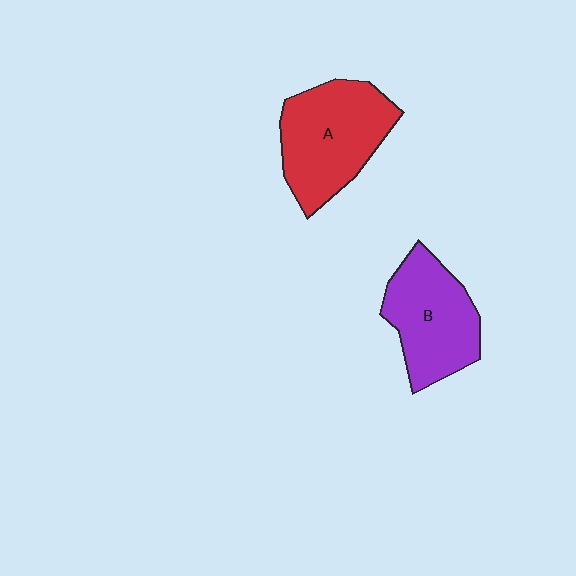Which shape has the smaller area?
Shape B (purple).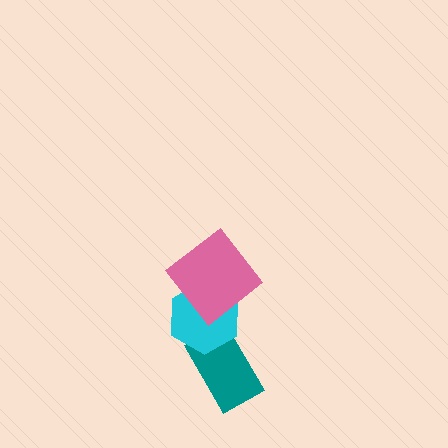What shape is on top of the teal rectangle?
The cyan hexagon is on top of the teal rectangle.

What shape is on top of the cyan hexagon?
The pink diamond is on top of the cyan hexagon.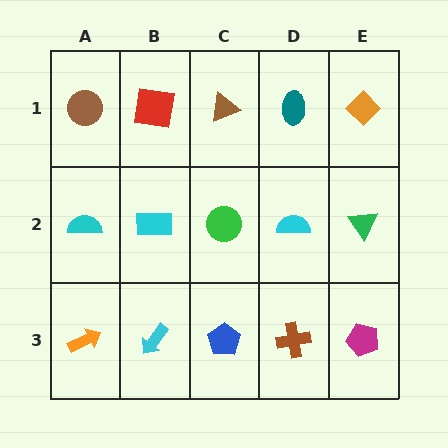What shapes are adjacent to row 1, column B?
A cyan rectangle (row 2, column B), a brown circle (row 1, column A), a brown triangle (row 1, column C).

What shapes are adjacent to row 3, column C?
A green circle (row 2, column C), a cyan arrow (row 3, column B), a brown cross (row 3, column D).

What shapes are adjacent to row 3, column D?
A cyan semicircle (row 2, column D), a blue pentagon (row 3, column C), a magenta pentagon (row 3, column E).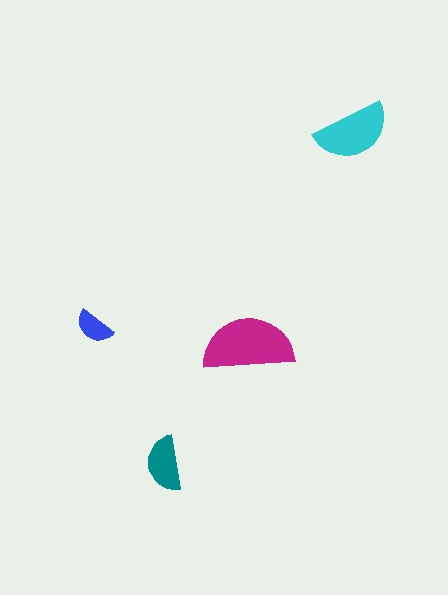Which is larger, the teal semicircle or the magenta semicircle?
The magenta one.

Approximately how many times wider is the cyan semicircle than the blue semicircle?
About 2 times wider.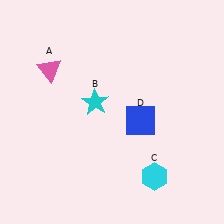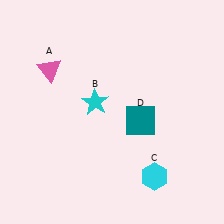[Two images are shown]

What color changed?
The square (D) changed from blue in Image 1 to teal in Image 2.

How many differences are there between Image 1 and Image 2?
There is 1 difference between the two images.